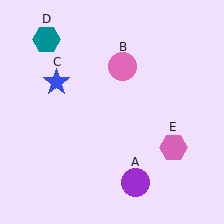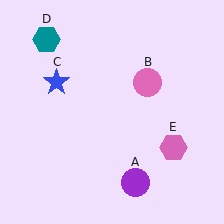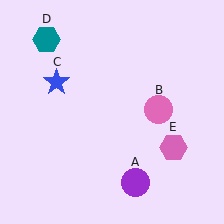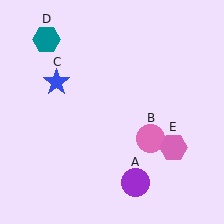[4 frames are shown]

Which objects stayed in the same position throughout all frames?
Purple circle (object A) and blue star (object C) and teal hexagon (object D) and pink hexagon (object E) remained stationary.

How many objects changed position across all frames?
1 object changed position: pink circle (object B).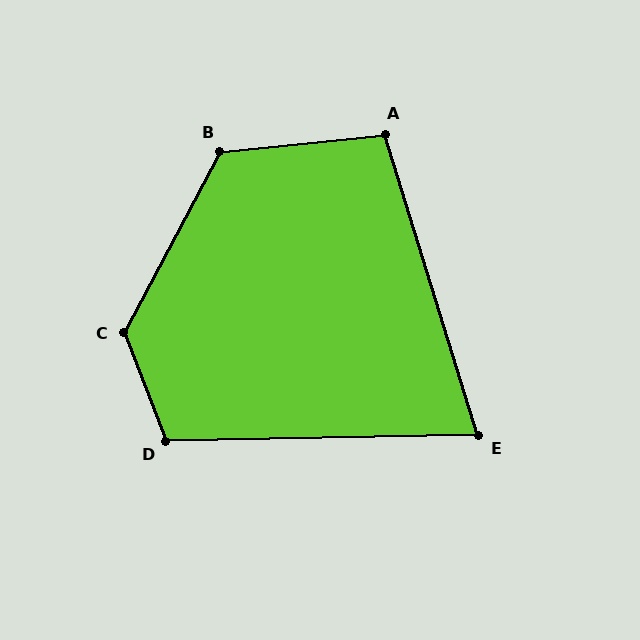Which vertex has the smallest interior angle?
E, at approximately 74 degrees.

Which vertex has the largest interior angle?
C, at approximately 131 degrees.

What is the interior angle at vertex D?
Approximately 110 degrees (obtuse).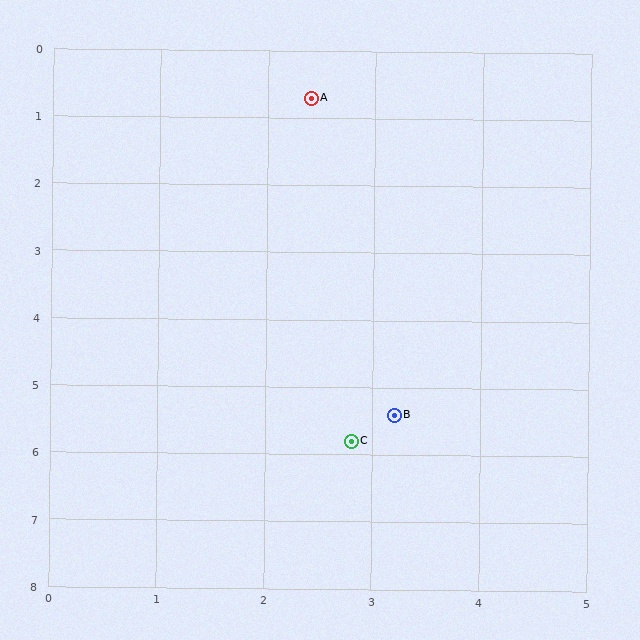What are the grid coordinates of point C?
Point C is at approximately (2.8, 5.8).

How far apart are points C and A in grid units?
Points C and A are about 5.1 grid units apart.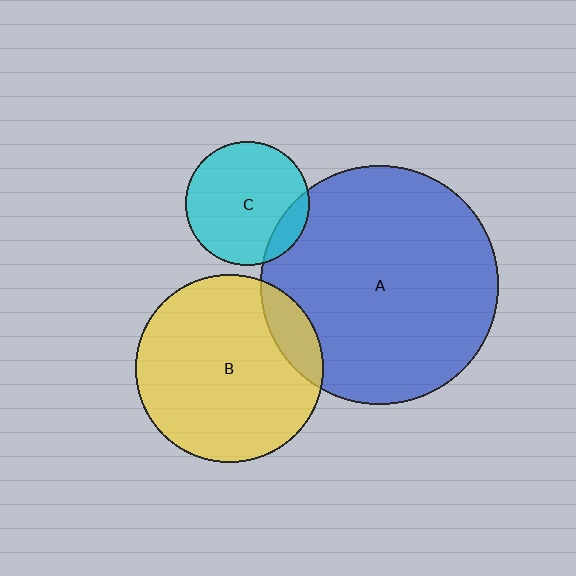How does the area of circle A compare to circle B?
Approximately 1.6 times.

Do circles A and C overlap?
Yes.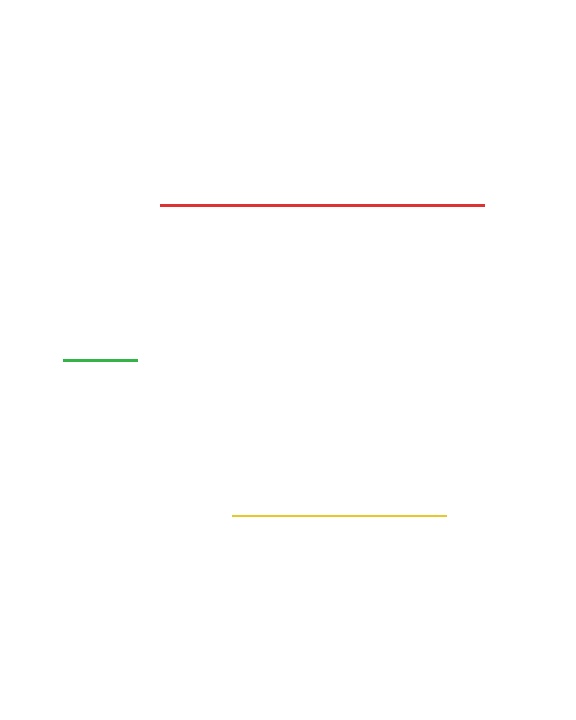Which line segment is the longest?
The red line is the longest at approximately 324 pixels.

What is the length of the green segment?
The green segment is approximately 74 pixels long.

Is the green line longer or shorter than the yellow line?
The yellow line is longer than the green line.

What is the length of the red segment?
The red segment is approximately 324 pixels long.